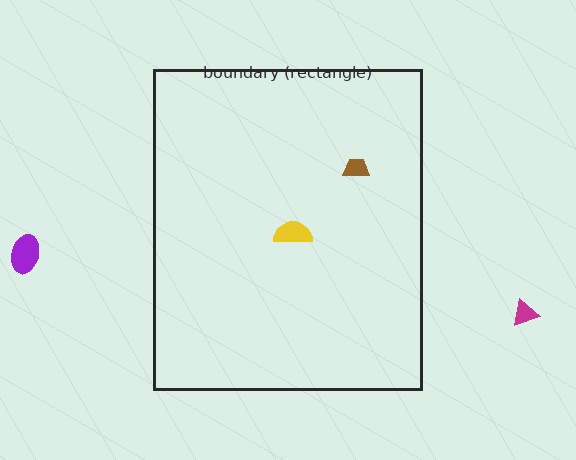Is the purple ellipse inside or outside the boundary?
Outside.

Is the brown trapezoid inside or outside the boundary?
Inside.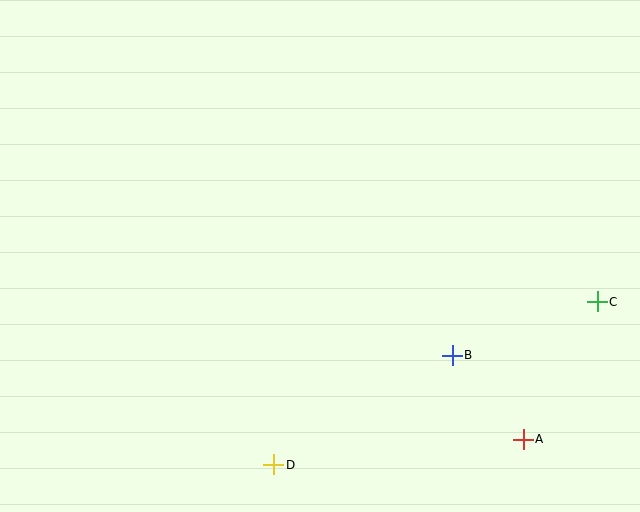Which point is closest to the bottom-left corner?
Point D is closest to the bottom-left corner.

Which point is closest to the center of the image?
Point B at (452, 355) is closest to the center.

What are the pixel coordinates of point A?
Point A is at (523, 439).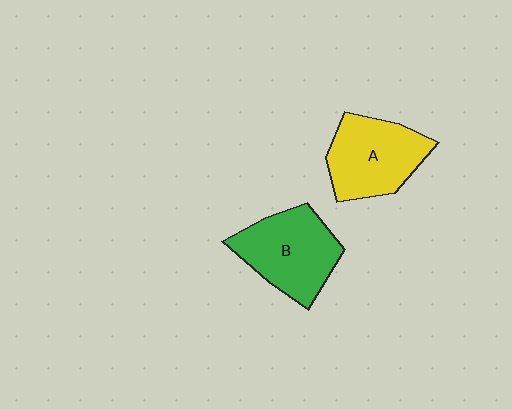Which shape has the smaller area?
Shape A (yellow).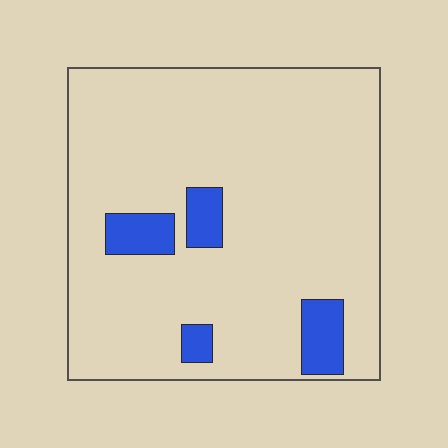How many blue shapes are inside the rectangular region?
4.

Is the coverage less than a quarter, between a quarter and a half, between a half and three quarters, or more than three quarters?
Less than a quarter.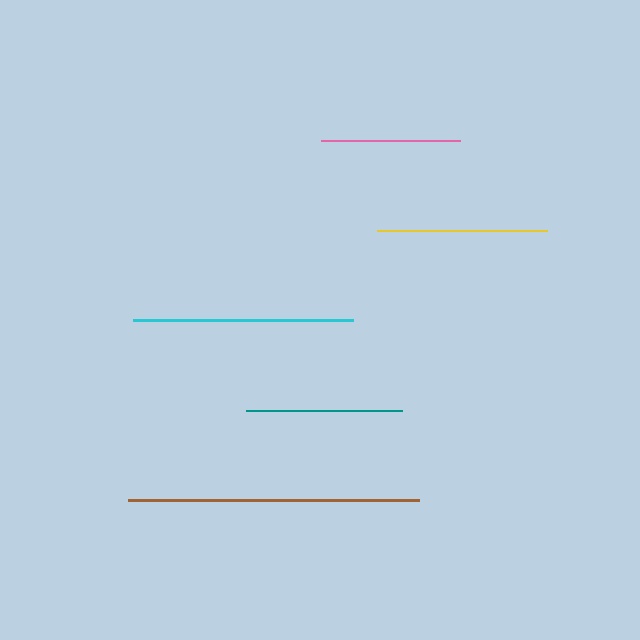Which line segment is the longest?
The brown line is the longest at approximately 291 pixels.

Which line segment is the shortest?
The pink line is the shortest at approximately 139 pixels.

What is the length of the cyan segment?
The cyan segment is approximately 219 pixels long.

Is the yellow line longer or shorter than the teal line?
The yellow line is longer than the teal line.